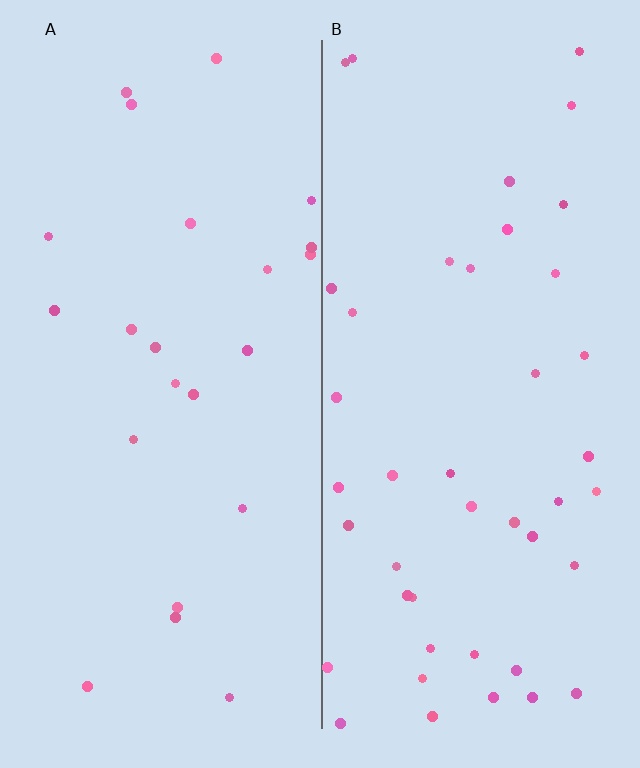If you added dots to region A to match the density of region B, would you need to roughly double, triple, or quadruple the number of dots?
Approximately double.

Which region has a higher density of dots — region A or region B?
B (the right).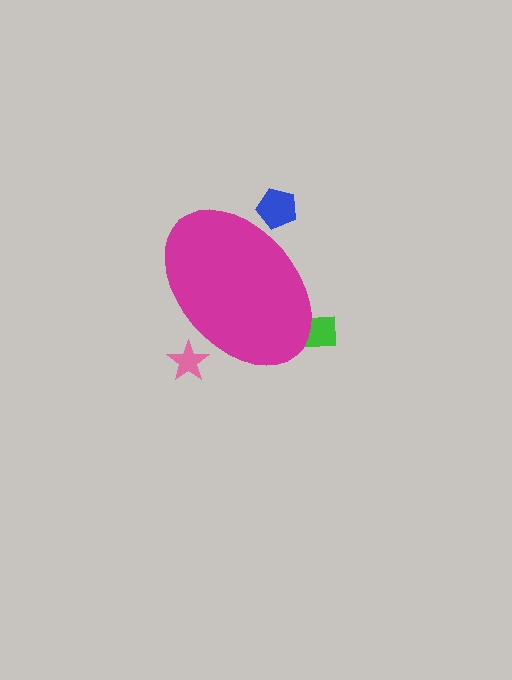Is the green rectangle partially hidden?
Yes, the green rectangle is partially hidden behind the magenta ellipse.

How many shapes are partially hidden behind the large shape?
3 shapes are partially hidden.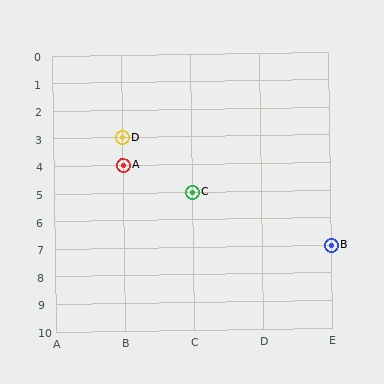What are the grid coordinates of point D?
Point D is at grid coordinates (B, 3).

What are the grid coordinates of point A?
Point A is at grid coordinates (B, 4).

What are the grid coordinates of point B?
Point B is at grid coordinates (E, 7).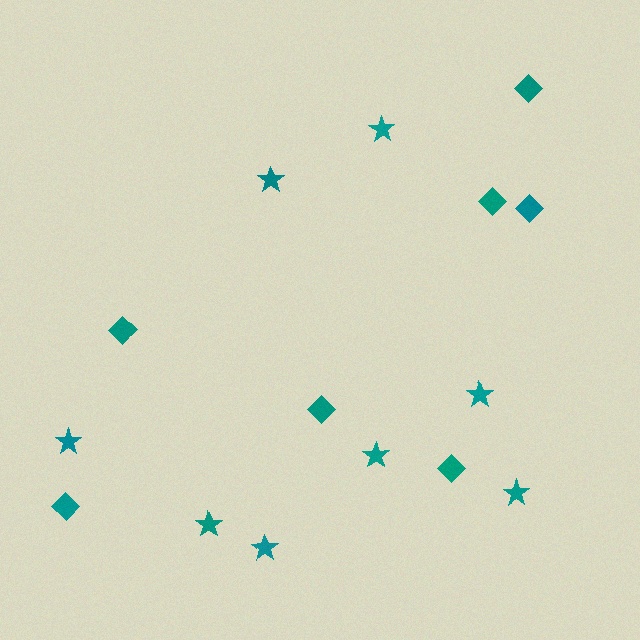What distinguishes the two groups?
There are 2 groups: one group of diamonds (7) and one group of stars (8).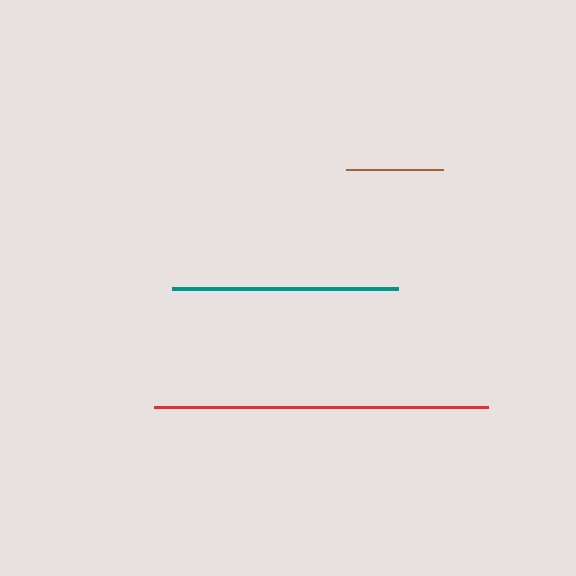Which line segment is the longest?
The red line is the longest at approximately 335 pixels.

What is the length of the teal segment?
The teal segment is approximately 226 pixels long.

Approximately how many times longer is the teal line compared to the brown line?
The teal line is approximately 2.3 times the length of the brown line.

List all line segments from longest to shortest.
From longest to shortest: red, teal, brown.